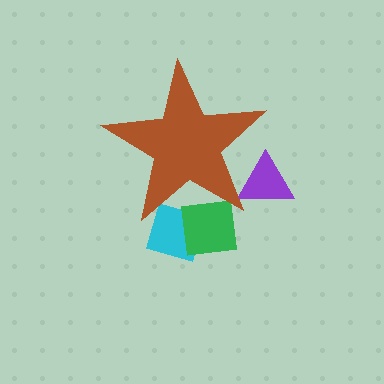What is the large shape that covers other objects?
A brown star.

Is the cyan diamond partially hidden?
Yes, the cyan diamond is partially hidden behind the brown star.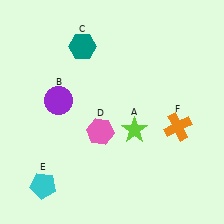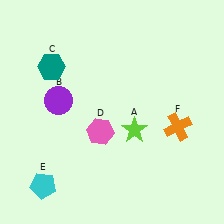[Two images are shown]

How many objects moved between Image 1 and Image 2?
1 object moved between the two images.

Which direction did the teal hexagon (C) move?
The teal hexagon (C) moved left.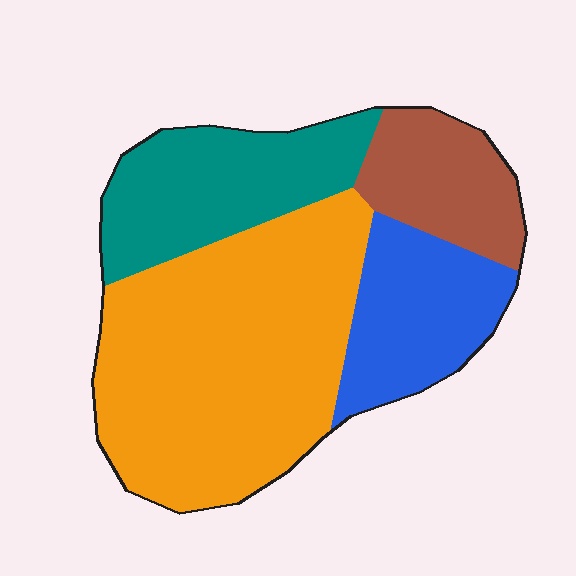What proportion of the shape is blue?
Blue takes up about one sixth (1/6) of the shape.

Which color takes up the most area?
Orange, at roughly 50%.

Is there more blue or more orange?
Orange.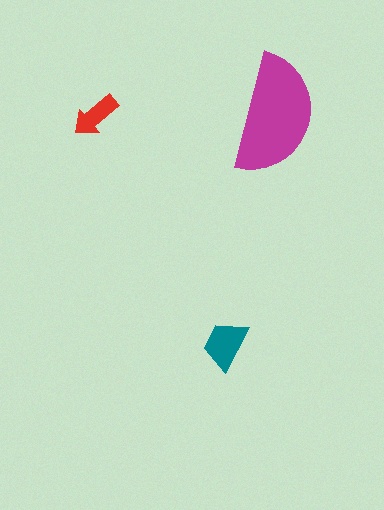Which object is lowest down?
The teal trapezoid is bottommost.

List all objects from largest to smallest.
The magenta semicircle, the teal trapezoid, the red arrow.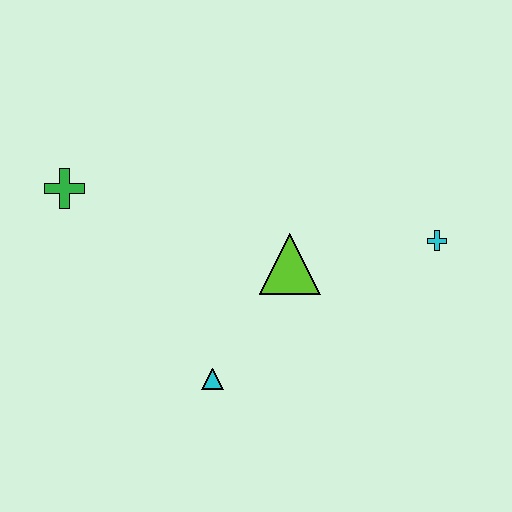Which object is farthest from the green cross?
The cyan cross is farthest from the green cross.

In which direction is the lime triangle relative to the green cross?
The lime triangle is to the right of the green cross.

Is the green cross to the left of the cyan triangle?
Yes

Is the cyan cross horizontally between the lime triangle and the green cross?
No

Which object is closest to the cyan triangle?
The lime triangle is closest to the cyan triangle.